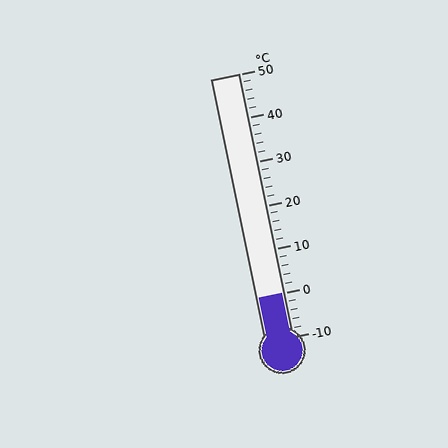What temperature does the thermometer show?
The thermometer shows approximately 0°C.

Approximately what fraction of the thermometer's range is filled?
The thermometer is filled to approximately 15% of its range.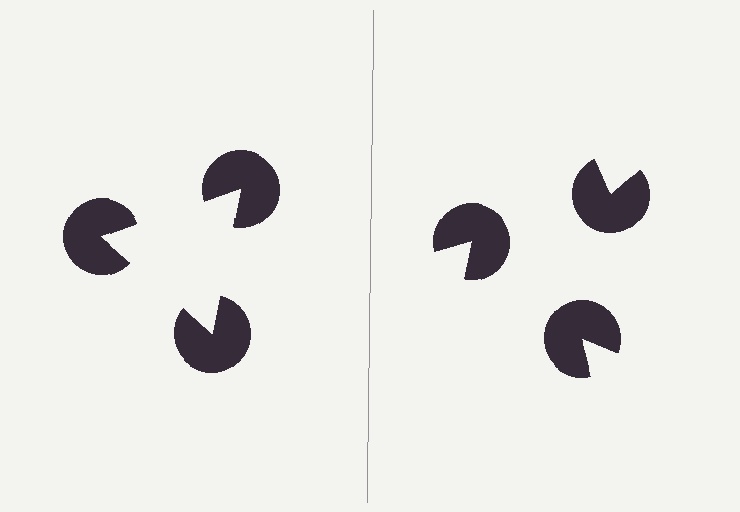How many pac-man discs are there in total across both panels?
6 — 3 on each side.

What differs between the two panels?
The pac-man discs are positioned identically on both sides; only the wedge orientations differ. On the left they align to a triangle; on the right they are misaligned.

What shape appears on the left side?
An illusory triangle.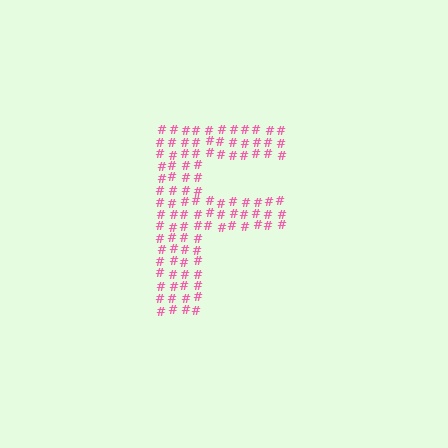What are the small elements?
The small elements are hash symbols.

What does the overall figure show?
The overall figure shows the letter F.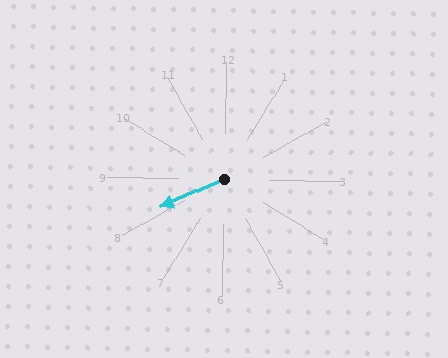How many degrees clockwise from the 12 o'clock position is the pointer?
Approximately 245 degrees.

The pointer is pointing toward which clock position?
Roughly 8 o'clock.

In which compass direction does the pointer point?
Southwest.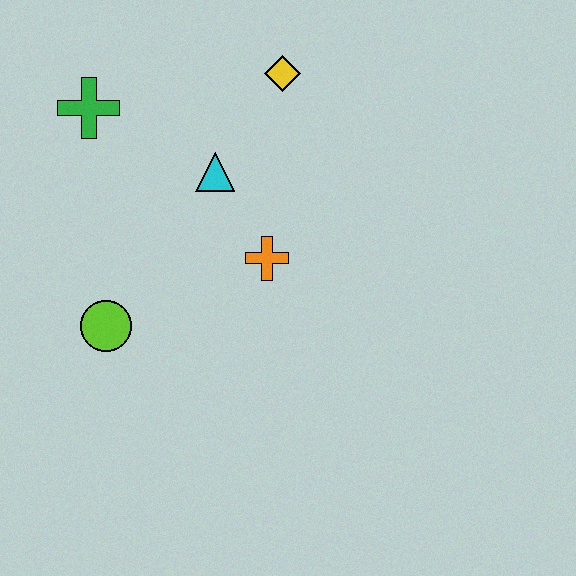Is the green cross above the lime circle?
Yes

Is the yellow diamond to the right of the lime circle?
Yes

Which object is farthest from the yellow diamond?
The lime circle is farthest from the yellow diamond.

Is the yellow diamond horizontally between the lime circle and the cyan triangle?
No